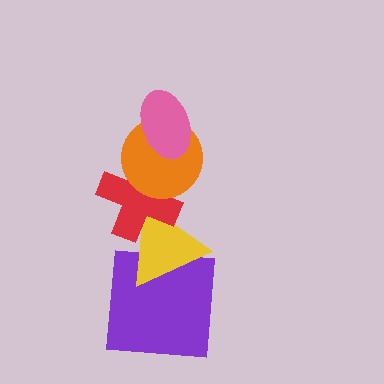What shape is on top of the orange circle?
The pink ellipse is on top of the orange circle.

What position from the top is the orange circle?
The orange circle is 2nd from the top.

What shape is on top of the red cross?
The orange circle is on top of the red cross.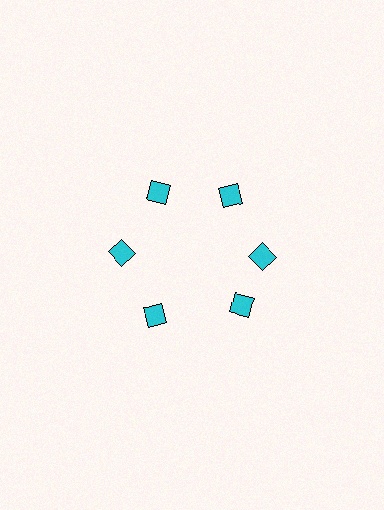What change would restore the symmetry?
The symmetry would be restored by rotating it back into even spacing with its neighbors so that all 6 diamonds sit at equal angles and equal distance from the center.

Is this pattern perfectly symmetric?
No. The 6 cyan diamonds are arranged in a ring, but one element near the 5 o'clock position is rotated out of alignment along the ring, breaking the 6-fold rotational symmetry.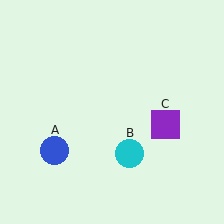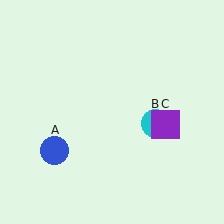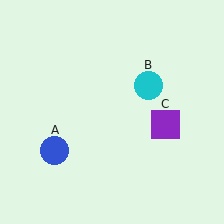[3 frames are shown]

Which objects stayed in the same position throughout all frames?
Blue circle (object A) and purple square (object C) remained stationary.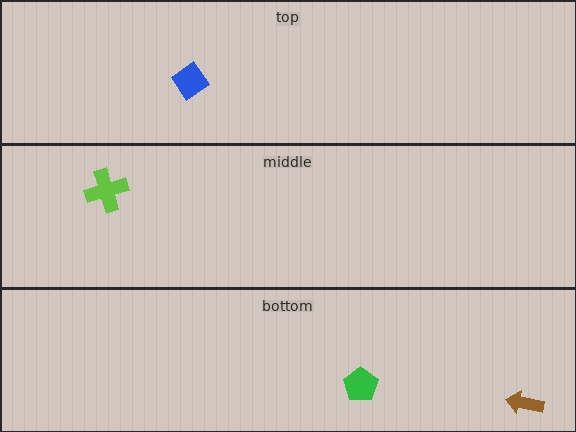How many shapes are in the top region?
1.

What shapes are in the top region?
The blue diamond.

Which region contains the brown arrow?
The bottom region.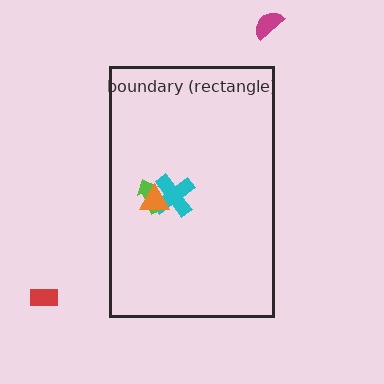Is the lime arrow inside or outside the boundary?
Inside.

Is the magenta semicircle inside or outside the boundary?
Outside.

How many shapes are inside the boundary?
3 inside, 2 outside.